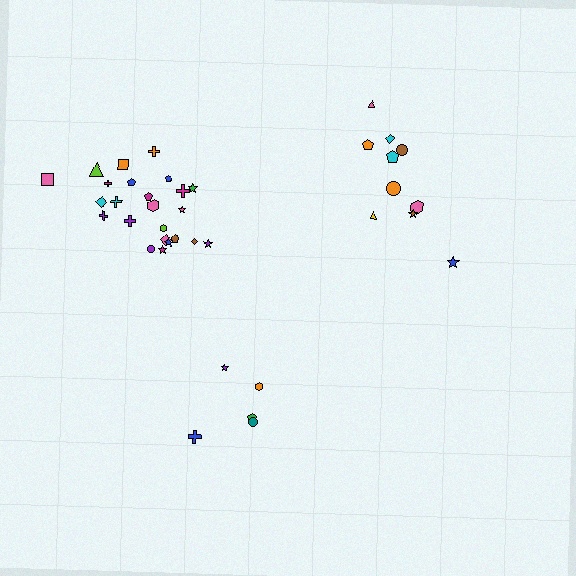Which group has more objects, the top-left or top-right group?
The top-left group.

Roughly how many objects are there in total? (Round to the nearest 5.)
Roughly 40 objects in total.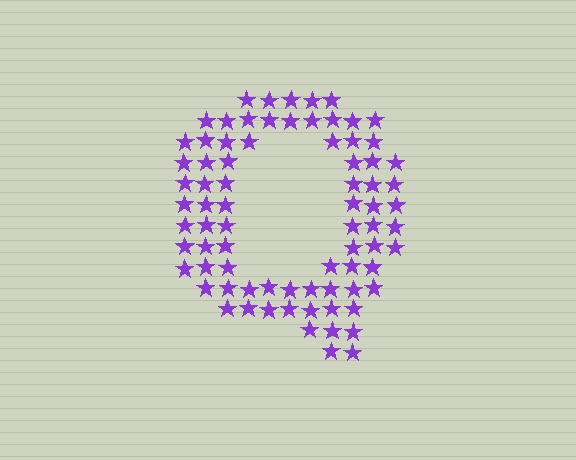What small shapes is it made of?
It is made of small stars.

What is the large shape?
The large shape is the letter Q.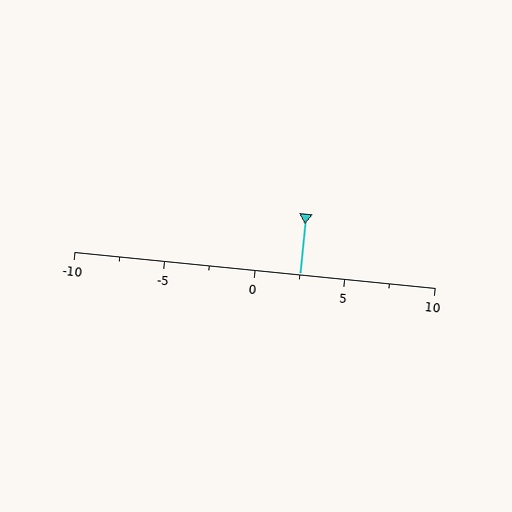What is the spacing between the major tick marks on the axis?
The major ticks are spaced 5 apart.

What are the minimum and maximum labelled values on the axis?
The axis runs from -10 to 10.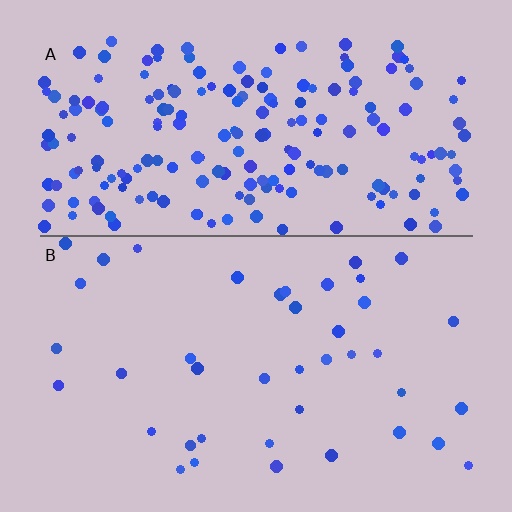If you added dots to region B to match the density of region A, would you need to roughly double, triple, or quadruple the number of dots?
Approximately quadruple.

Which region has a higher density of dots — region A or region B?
A (the top).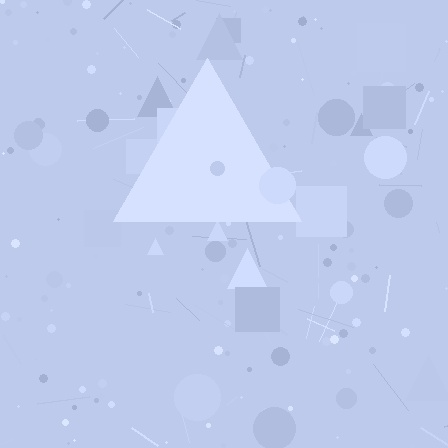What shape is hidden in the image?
A triangle is hidden in the image.